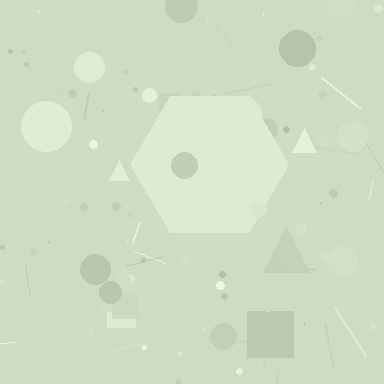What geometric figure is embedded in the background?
A hexagon is embedded in the background.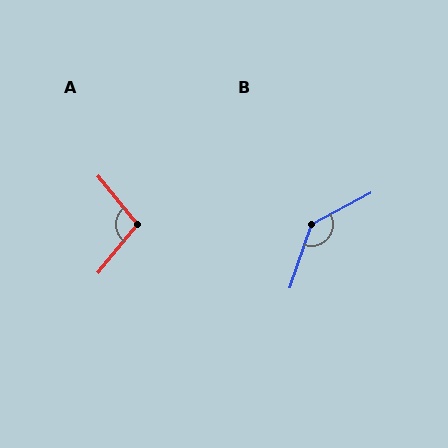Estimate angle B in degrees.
Approximately 137 degrees.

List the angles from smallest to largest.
A (101°), B (137°).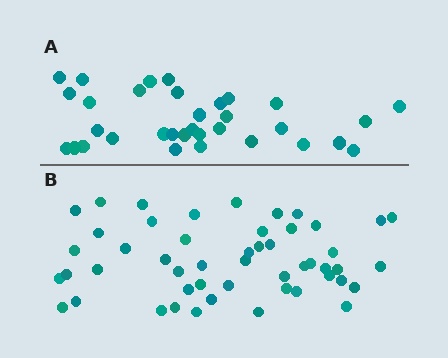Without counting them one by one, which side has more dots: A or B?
Region B (the bottom region) has more dots.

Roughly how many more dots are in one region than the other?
Region B has approximately 15 more dots than region A.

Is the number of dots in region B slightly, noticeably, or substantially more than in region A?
Region B has substantially more. The ratio is roughly 1.5 to 1.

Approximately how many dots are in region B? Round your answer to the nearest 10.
About 50 dots.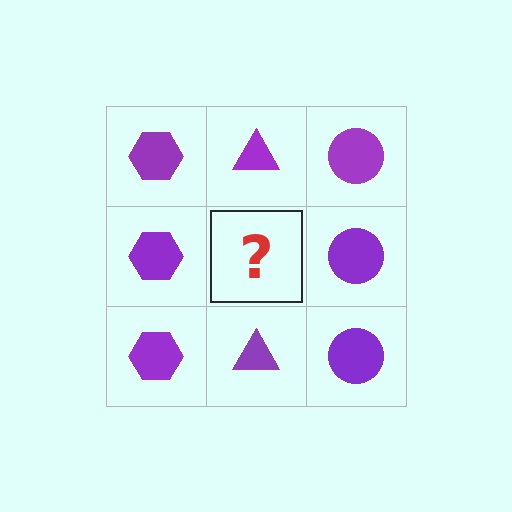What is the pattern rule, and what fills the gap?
The rule is that each column has a consistent shape. The gap should be filled with a purple triangle.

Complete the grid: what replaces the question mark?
The question mark should be replaced with a purple triangle.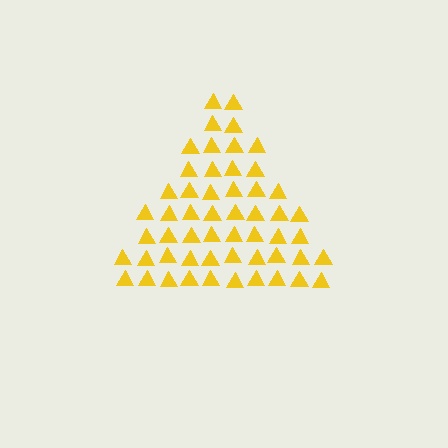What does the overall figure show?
The overall figure shows a triangle.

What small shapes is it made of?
It is made of small triangles.